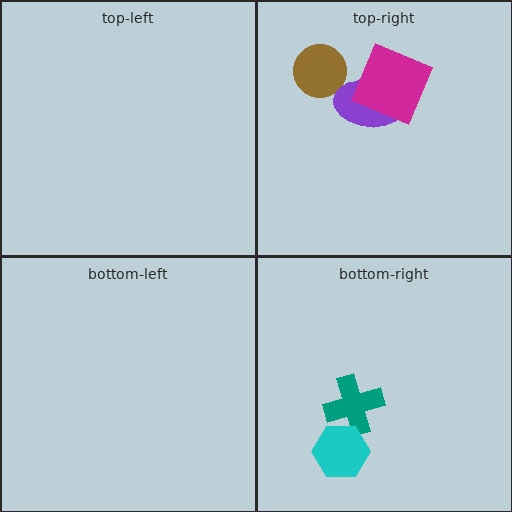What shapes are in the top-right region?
The brown circle, the purple ellipse, the magenta diamond.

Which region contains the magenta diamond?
The top-right region.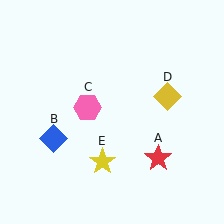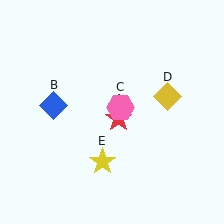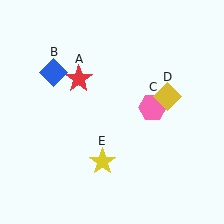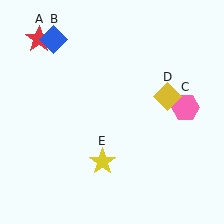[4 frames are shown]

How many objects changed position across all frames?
3 objects changed position: red star (object A), blue diamond (object B), pink hexagon (object C).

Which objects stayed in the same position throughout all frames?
Yellow diamond (object D) and yellow star (object E) remained stationary.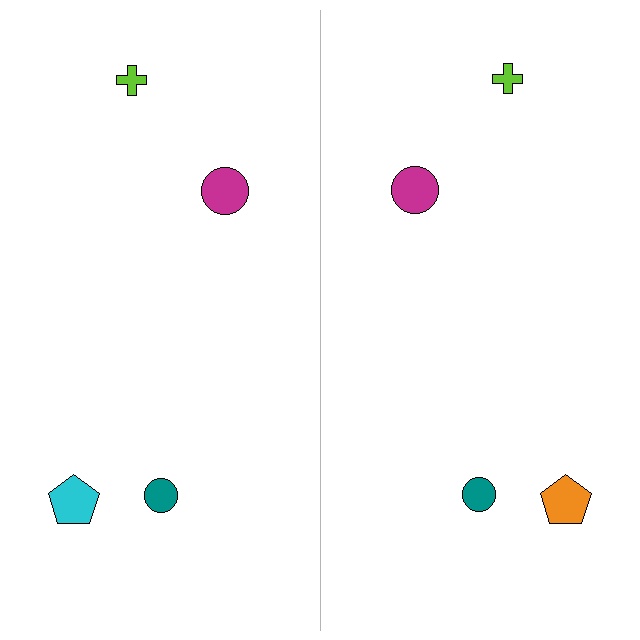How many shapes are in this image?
There are 8 shapes in this image.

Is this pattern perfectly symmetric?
No, the pattern is not perfectly symmetric. The orange pentagon on the right side breaks the symmetry — its mirror counterpart is cyan.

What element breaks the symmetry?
The orange pentagon on the right side breaks the symmetry — its mirror counterpart is cyan.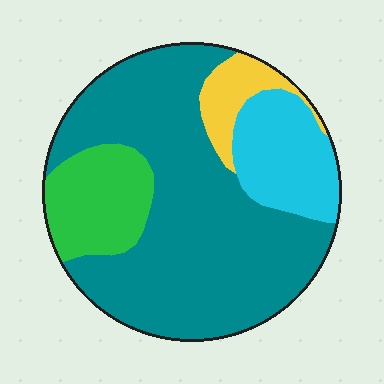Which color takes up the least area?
Yellow, at roughly 5%.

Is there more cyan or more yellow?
Cyan.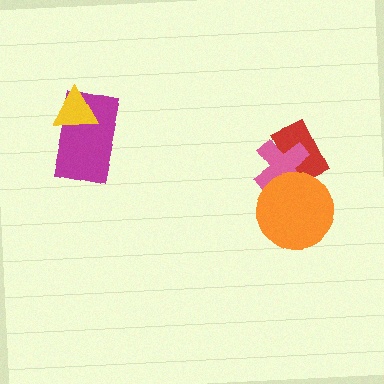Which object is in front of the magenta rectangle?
The yellow triangle is in front of the magenta rectangle.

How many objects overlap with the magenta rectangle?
1 object overlaps with the magenta rectangle.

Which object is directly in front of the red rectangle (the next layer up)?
The pink cross is directly in front of the red rectangle.